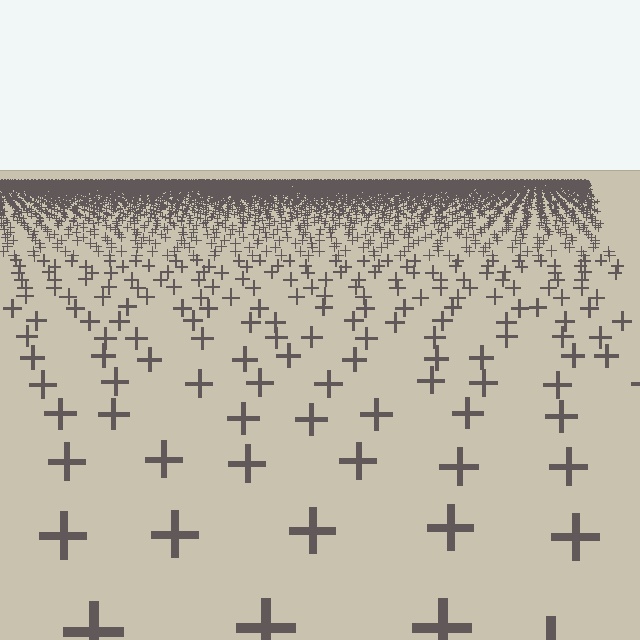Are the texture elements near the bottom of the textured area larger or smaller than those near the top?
Larger. Near the bottom, elements are closer to the viewer and appear at a bigger on-screen size.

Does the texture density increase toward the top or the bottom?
Density increases toward the top.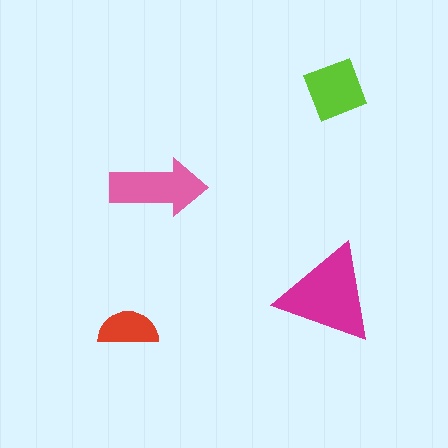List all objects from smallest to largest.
The red semicircle, the lime diamond, the pink arrow, the magenta triangle.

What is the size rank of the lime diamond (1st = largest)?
3rd.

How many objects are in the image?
There are 4 objects in the image.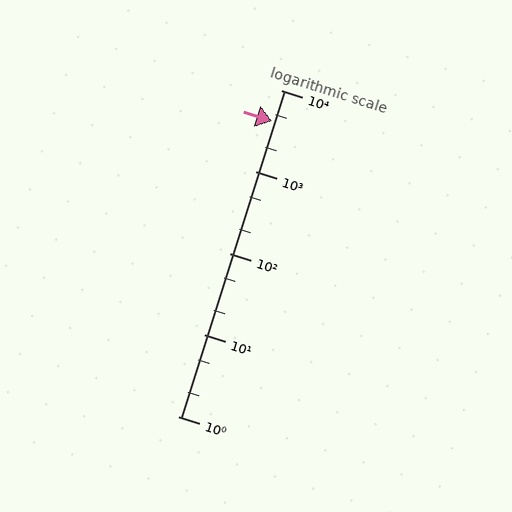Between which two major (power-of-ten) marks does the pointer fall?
The pointer is between 1000 and 10000.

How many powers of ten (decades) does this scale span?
The scale spans 4 decades, from 1 to 10000.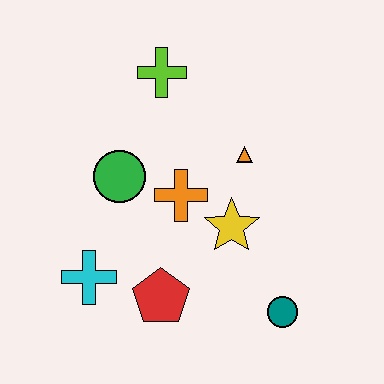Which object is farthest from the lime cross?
The teal circle is farthest from the lime cross.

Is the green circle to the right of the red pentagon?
No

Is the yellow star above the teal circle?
Yes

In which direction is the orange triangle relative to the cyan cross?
The orange triangle is to the right of the cyan cross.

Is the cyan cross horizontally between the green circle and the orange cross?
No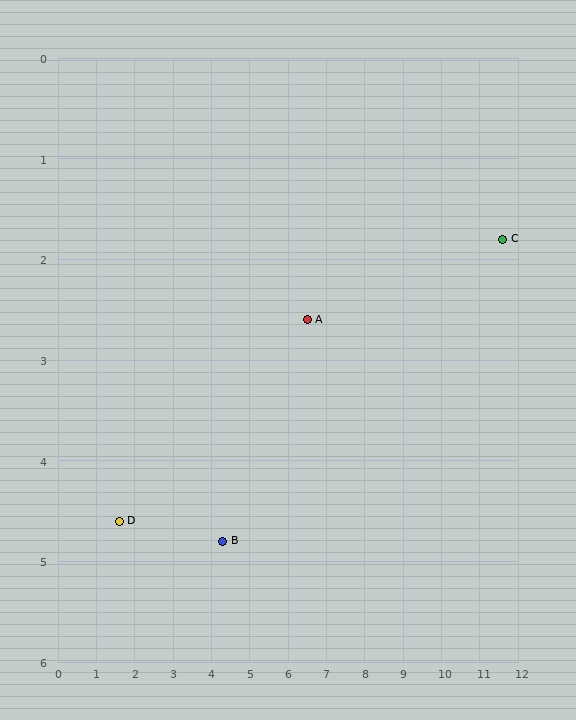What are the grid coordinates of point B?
Point B is at approximately (4.3, 4.8).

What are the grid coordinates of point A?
Point A is at approximately (6.5, 2.6).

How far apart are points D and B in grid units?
Points D and B are about 2.7 grid units apart.